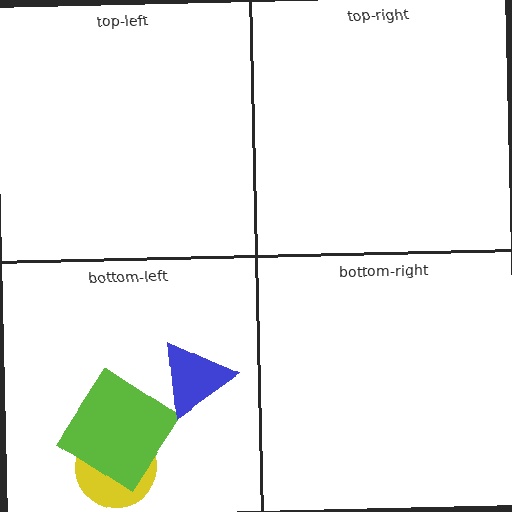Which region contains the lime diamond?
The bottom-left region.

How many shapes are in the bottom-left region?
3.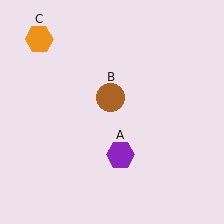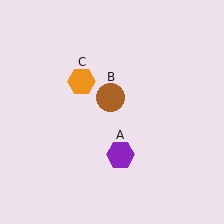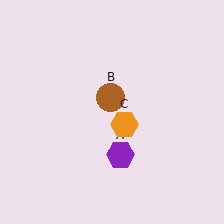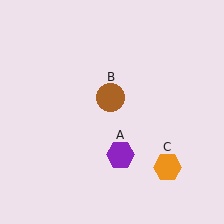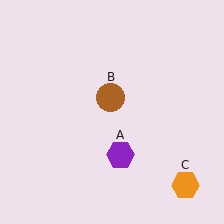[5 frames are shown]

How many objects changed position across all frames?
1 object changed position: orange hexagon (object C).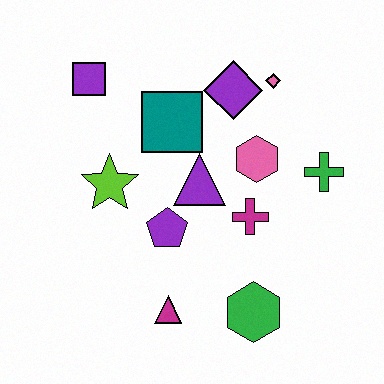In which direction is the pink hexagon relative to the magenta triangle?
The pink hexagon is above the magenta triangle.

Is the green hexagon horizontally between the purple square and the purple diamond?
No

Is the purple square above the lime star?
Yes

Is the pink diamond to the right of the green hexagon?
Yes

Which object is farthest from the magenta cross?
The purple square is farthest from the magenta cross.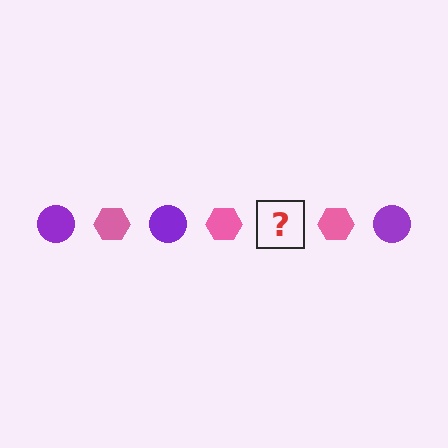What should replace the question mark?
The question mark should be replaced with a purple circle.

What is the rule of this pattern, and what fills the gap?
The rule is that the pattern alternates between purple circle and pink hexagon. The gap should be filled with a purple circle.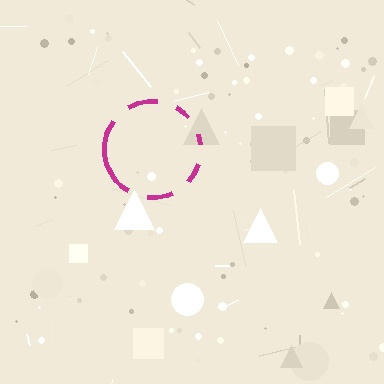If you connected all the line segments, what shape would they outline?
They would outline a circle.